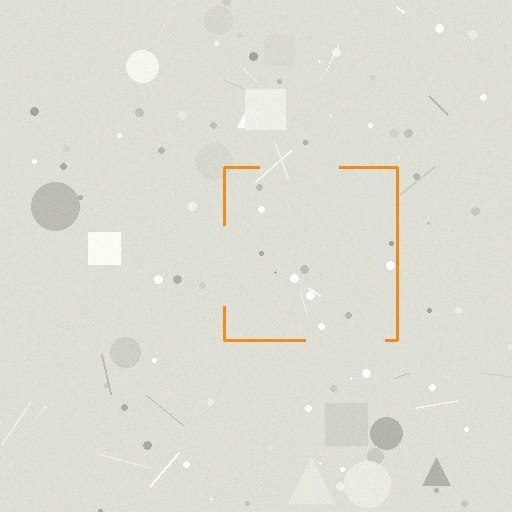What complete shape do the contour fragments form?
The contour fragments form a square.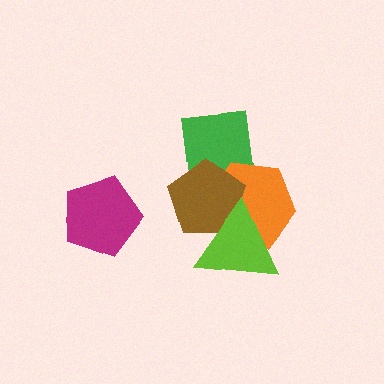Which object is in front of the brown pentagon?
The lime triangle is in front of the brown pentagon.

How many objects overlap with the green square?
2 objects overlap with the green square.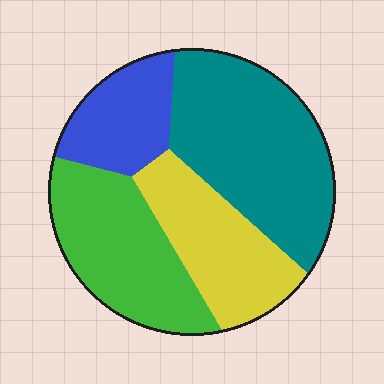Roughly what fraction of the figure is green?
Green takes up about one quarter (1/4) of the figure.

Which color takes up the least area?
Blue, at roughly 15%.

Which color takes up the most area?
Teal, at roughly 35%.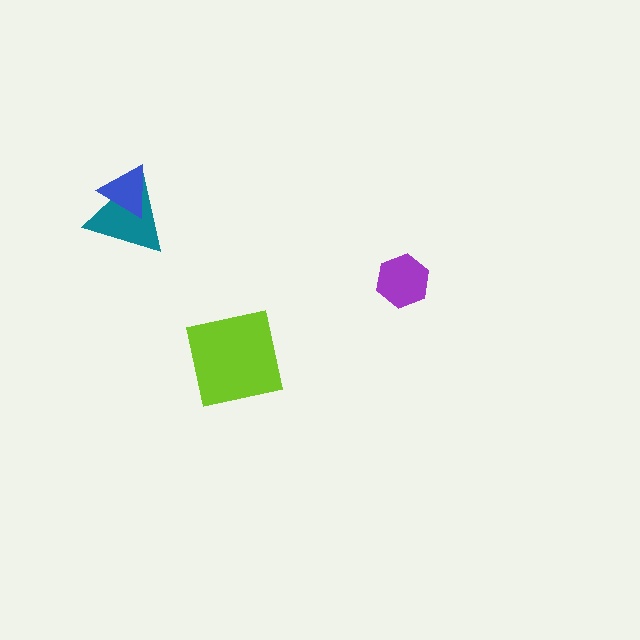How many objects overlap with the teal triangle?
1 object overlaps with the teal triangle.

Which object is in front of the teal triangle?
The blue triangle is in front of the teal triangle.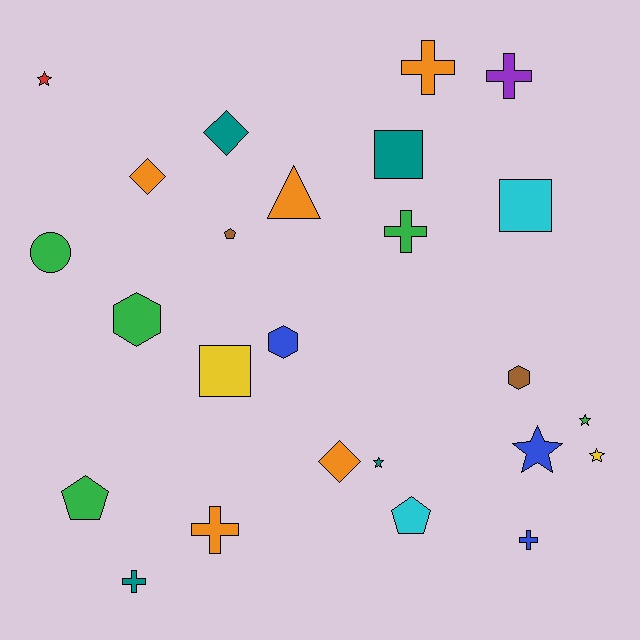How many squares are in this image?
There are 3 squares.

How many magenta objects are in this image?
There are no magenta objects.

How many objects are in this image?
There are 25 objects.